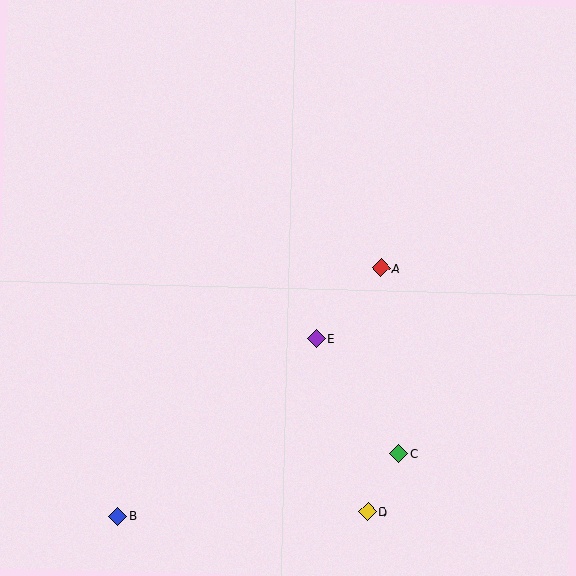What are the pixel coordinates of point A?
Point A is at (381, 268).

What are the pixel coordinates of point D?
Point D is at (368, 512).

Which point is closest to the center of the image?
Point E at (316, 339) is closest to the center.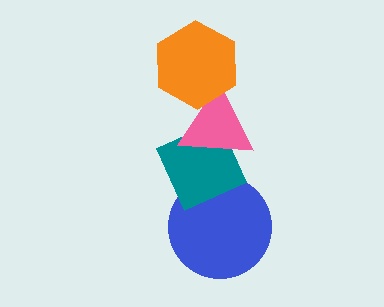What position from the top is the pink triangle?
The pink triangle is 2nd from the top.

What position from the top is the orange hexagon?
The orange hexagon is 1st from the top.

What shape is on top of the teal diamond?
The pink triangle is on top of the teal diamond.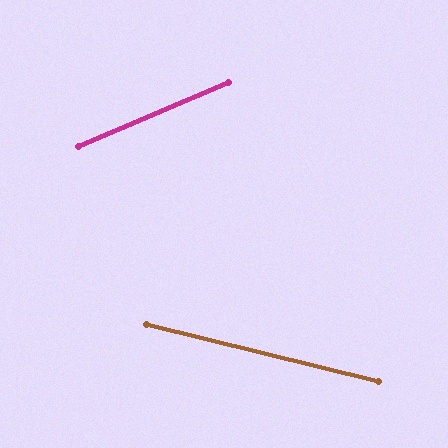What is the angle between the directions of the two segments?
Approximately 37 degrees.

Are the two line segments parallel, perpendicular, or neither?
Neither parallel nor perpendicular — they differ by about 37°.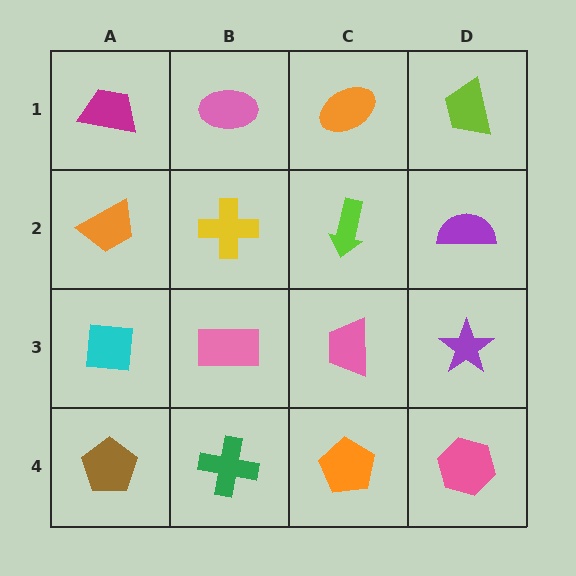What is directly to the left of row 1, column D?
An orange ellipse.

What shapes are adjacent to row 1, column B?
A yellow cross (row 2, column B), a magenta trapezoid (row 1, column A), an orange ellipse (row 1, column C).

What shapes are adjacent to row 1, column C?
A lime arrow (row 2, column C), a pink ellipse (row 1, column B), a lime trapezoid (row 1, column D).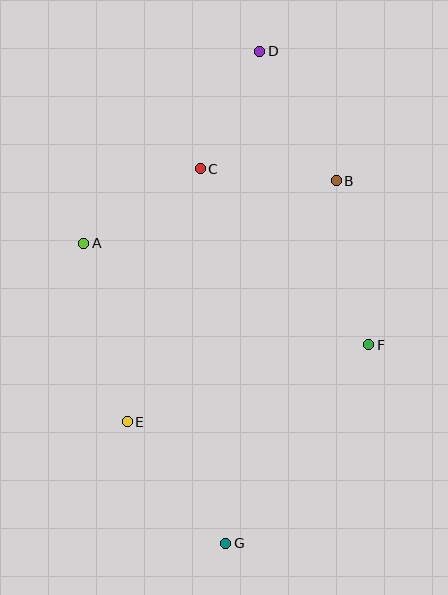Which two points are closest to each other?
Points C and D are closest to each other.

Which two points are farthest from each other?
Points D and G are farthest from each other.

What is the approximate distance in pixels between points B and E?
The distance between B and E is approximately 319 pixels.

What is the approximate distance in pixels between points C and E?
The distance between C and E is approximately 263 pixels.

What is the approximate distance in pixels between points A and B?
The distance between A and B is approximately 260 pixels.